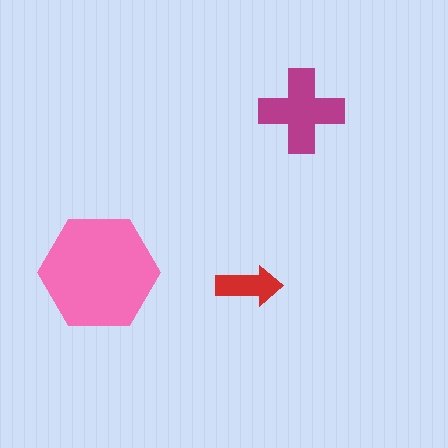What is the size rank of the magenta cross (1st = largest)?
2nd.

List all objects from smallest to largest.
The red arrow, the magenta cross, the pink hexagon.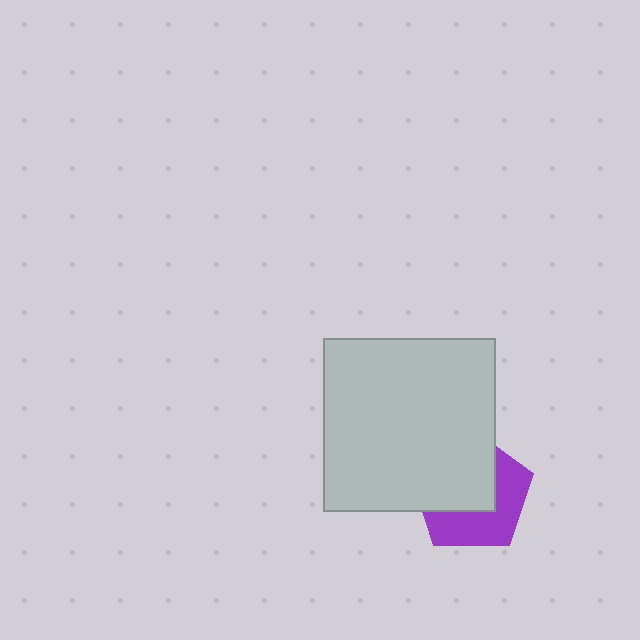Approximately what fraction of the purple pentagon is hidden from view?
Roughly 53% of the purple pentagon is hidden behind the light gray square.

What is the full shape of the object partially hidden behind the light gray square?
The partially hidden object is a purple pentagon.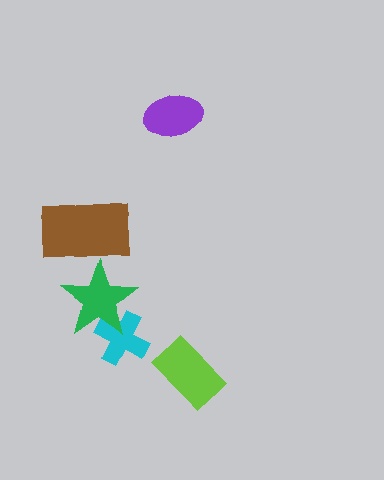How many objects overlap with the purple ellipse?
0 objects overlap with the purple ellipse.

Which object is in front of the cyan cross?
The green star is in front of the cyan cross.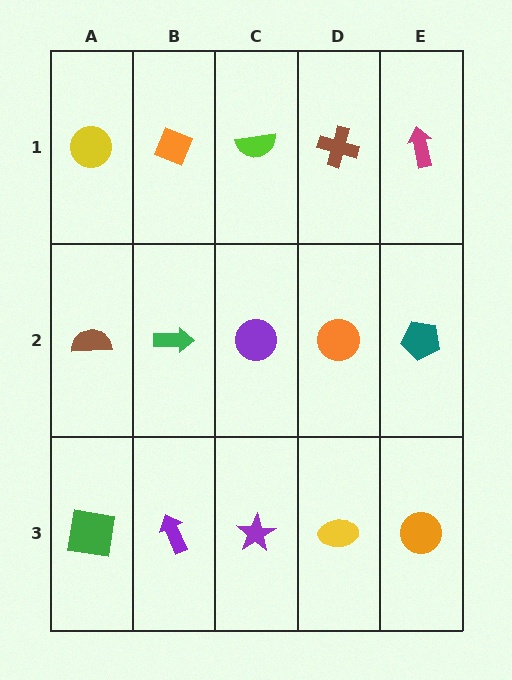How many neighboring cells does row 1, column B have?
3.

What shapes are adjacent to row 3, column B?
A green arrow (row 2, column B), a green square (row 3, column A), a purple star (row 3, column C).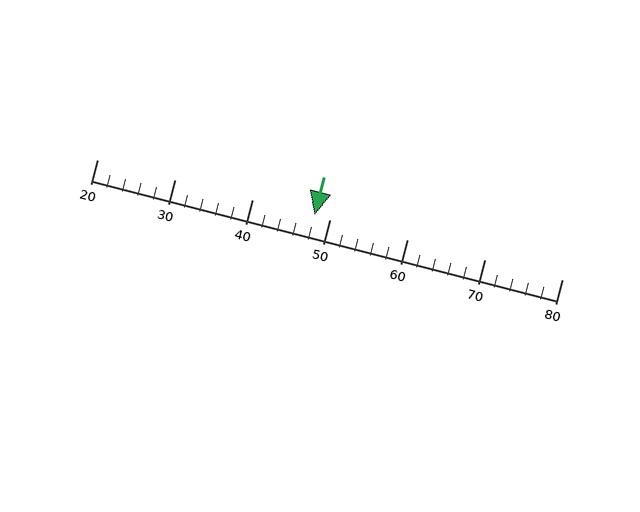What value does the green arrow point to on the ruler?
The green arrow points to approximately 48.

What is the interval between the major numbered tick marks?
The major tick marks are spaced 10 units apart.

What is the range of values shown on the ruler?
The ruler shows values from 20 to 80.